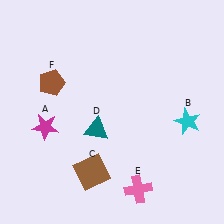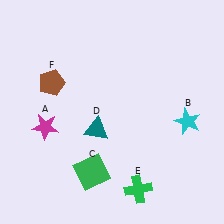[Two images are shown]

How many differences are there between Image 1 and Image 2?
There are 2 differences between the two images.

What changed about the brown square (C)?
In Image 1, C is brown. In Image 2, it changed to green.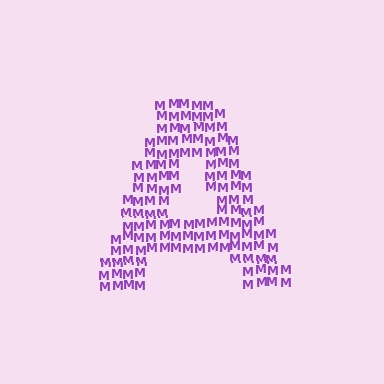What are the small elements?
The small elements are letter M's.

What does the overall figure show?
The overall figure shows the letter A.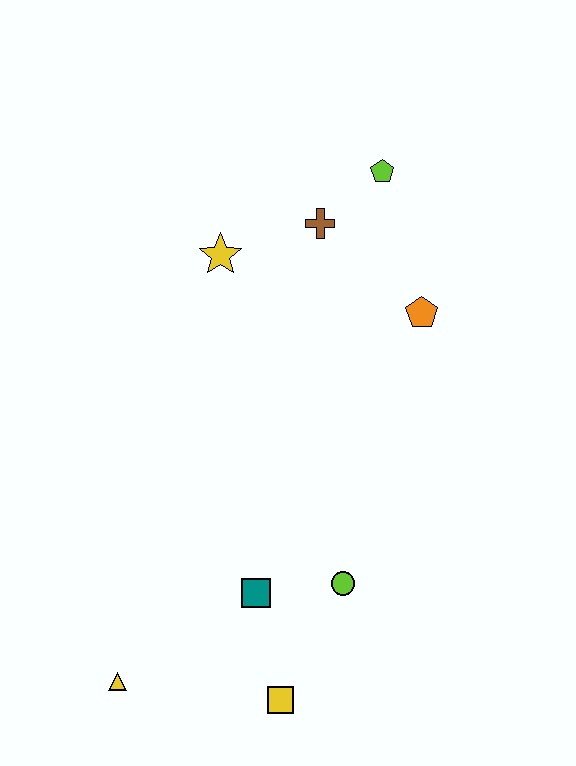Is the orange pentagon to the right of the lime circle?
Yes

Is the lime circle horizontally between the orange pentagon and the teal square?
Yes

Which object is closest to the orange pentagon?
The brown cross is closest to the orange pentagon.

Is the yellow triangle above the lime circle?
No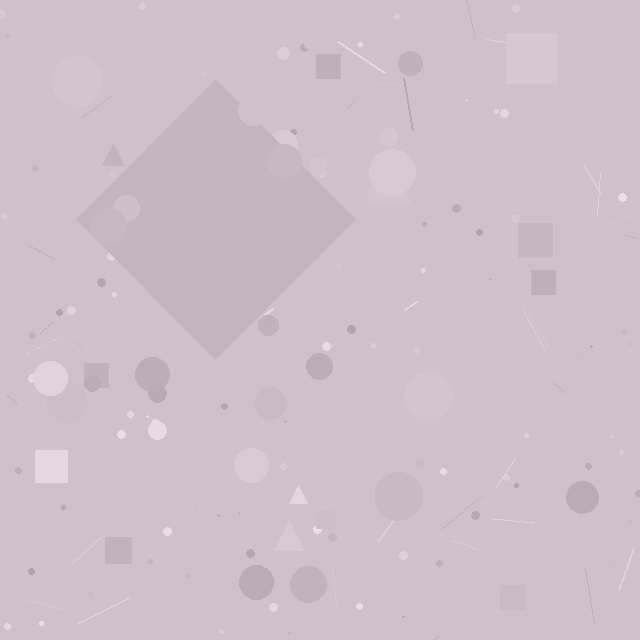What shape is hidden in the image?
A diamond is hidden in the image.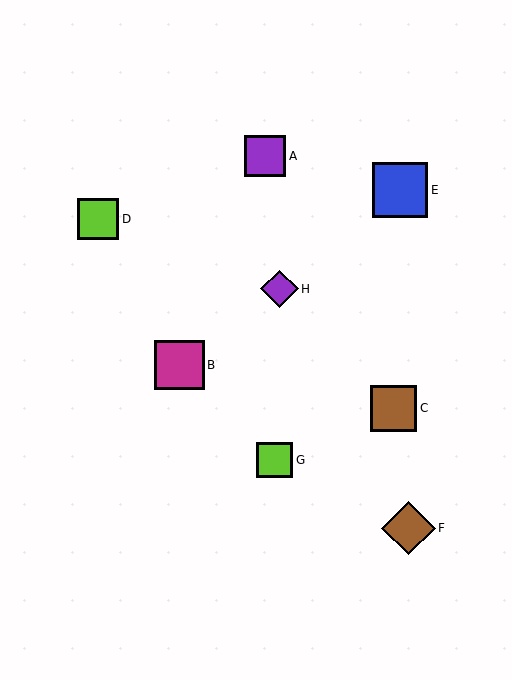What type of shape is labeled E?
Shape E is a blue square.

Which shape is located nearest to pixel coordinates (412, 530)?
The brown diamond (labeled F) at (408, 528) is nearest to that location.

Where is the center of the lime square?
The center of the lime square is at (98, 219).